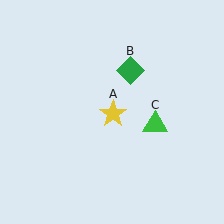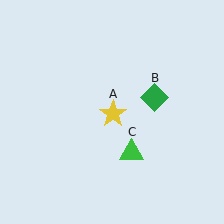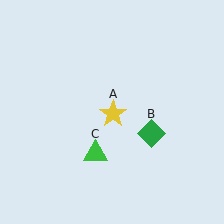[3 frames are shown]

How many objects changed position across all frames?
2 objects changed position: green diamond (object B), green triangle (object C).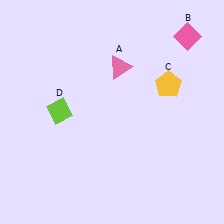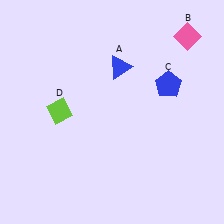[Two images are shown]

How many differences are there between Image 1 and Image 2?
There are 2 differences between the two images.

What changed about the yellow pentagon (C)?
In Image 1, C is yellow. In Image 2, it changed to blue.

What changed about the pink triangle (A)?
In Image 1, A is pink. In Image 2, it changed to blue.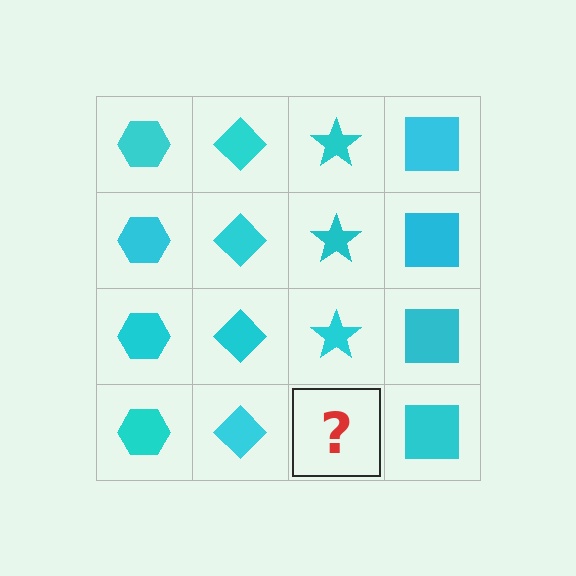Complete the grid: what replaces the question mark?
The question mark should be replaced with a cyan star.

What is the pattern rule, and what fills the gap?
The rule is that each column has a consistent shape. The gap should be filled with a cyan star.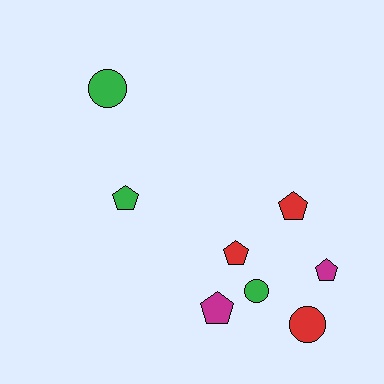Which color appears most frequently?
Green, with 3 objects.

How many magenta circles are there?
There are no magenta circles.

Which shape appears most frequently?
Pentagon, with 5 objects.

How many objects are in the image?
There are 8 objects.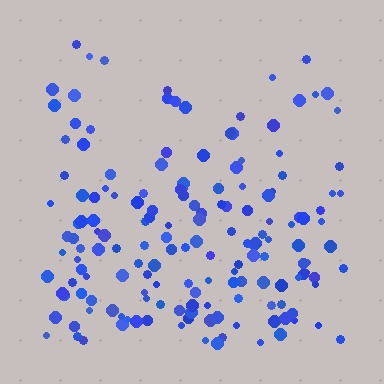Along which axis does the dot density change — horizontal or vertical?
Vertical.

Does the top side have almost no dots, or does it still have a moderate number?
Still a moderate number, just noticeably fewer than the bottom.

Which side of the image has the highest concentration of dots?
The bottom.